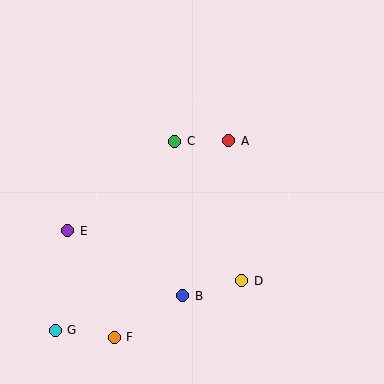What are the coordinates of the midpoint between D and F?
The midpoint between D and F is at (178, 309).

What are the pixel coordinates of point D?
Point D is at (242, 281).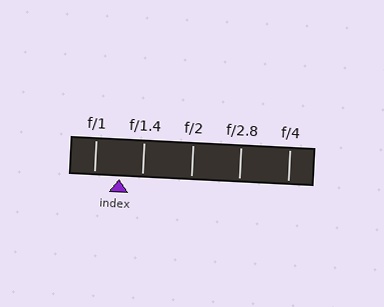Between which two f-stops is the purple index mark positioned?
The index mark is between f/1 and f/1.4.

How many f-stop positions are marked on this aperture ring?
There are 5 f-stop positions marked.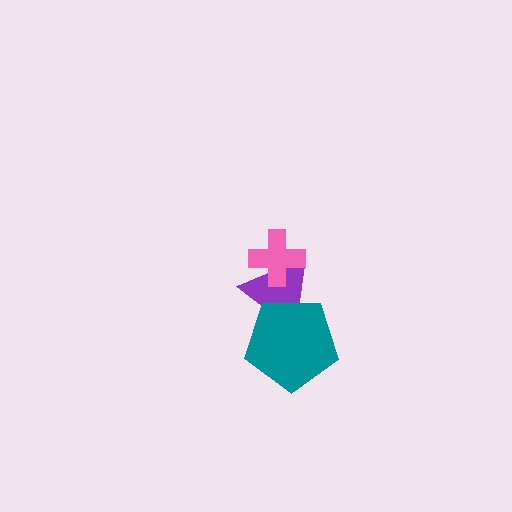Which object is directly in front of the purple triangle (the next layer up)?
The pink cross is directly in front of the purple triangle.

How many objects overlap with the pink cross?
1 object overlaps with the pink cross.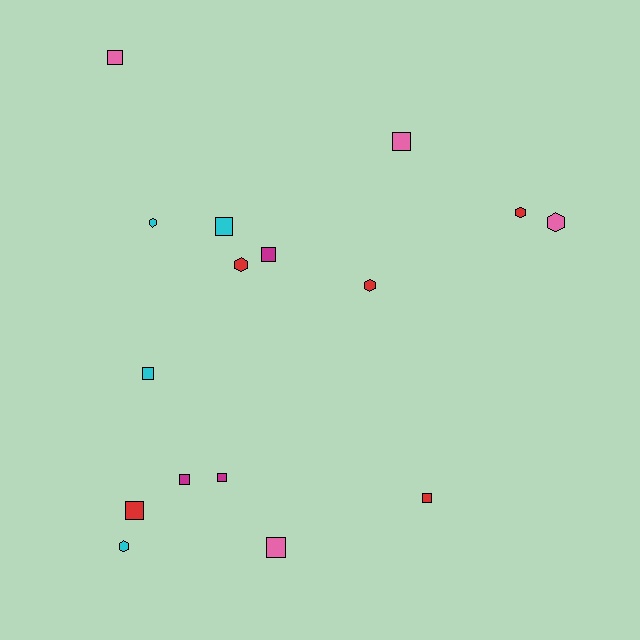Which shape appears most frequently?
Square, with 10 objects.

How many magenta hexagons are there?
There are no magenta hexagons.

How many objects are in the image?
There are 16 objects.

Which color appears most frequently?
Red, with 5 objects.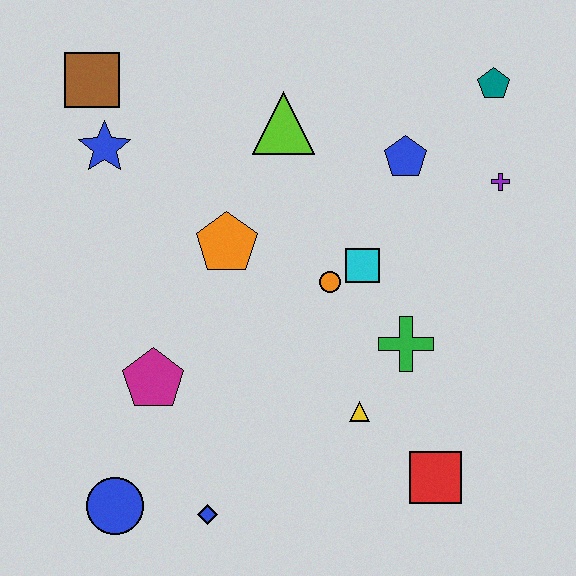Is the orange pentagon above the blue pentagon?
No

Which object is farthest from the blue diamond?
The teal pentagon is farthest from the blue diamond.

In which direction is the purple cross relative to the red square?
The purple cross is above the red square.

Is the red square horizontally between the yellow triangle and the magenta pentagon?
No